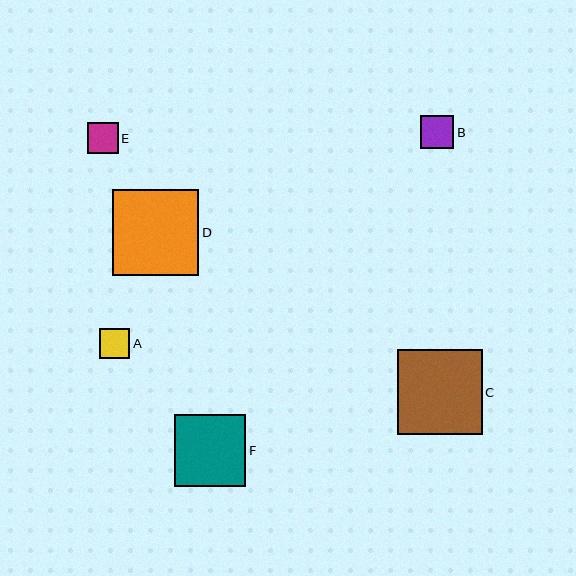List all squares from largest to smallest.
From largest to smallest: D, C, F, B, E, A.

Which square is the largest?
Square D is the largest with a size of approximately 86 pixels.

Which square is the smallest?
Square A is the smallest with a size of approximately 30 pixels.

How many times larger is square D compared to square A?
Square D is approximately 2.9 times the size of square A.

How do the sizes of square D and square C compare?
Square D and square C are approximately the same size.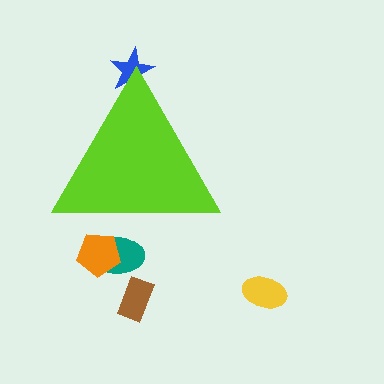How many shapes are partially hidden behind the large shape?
3 shapes are partially hidden.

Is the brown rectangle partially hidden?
No, the brown rectangle is fully visible.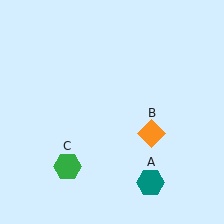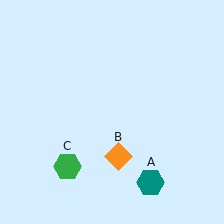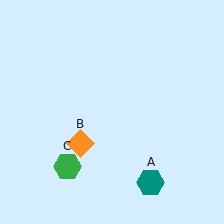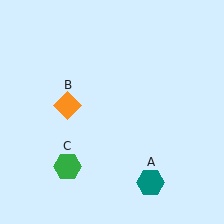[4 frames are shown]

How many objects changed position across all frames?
1 object changed position: orange diamond (object B).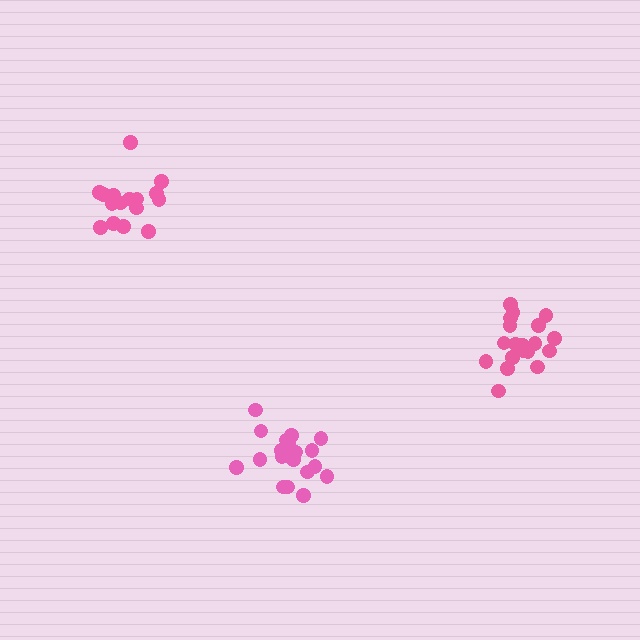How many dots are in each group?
Group 1: 20 dots, Group 2: 19 dots, Group 3: 16 dots (55 total).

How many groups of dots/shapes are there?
There are 3 groups.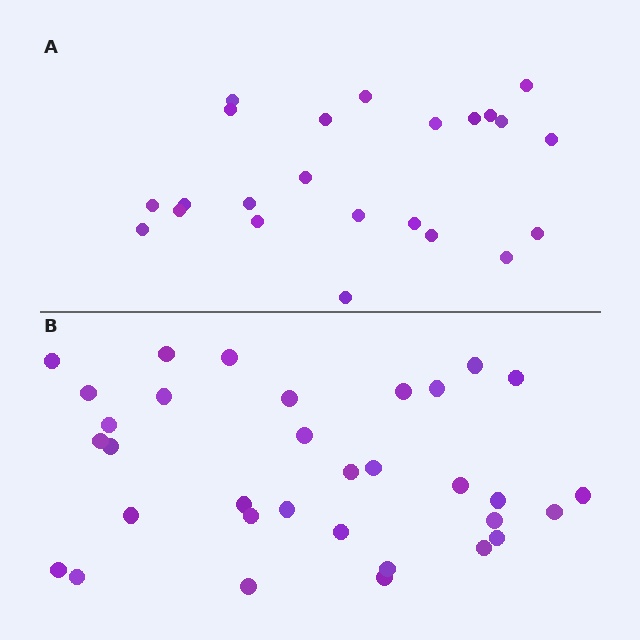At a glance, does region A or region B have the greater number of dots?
Region B (the bottom region) has more dots.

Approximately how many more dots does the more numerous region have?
Region B has roughly 10 or so more dots than region A.